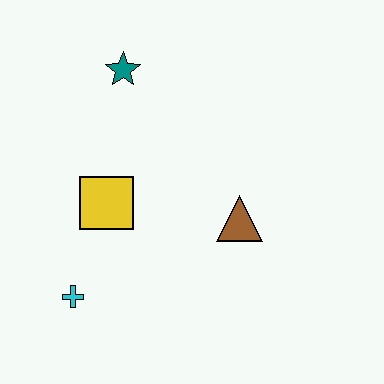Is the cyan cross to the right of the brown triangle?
No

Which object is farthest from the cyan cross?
The teal star is farthest from the cyan cross.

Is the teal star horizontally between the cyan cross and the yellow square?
No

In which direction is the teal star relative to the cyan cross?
The teal star is above the cyan cross.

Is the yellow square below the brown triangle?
No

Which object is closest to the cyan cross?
The yellow square is closest to the cyan cross.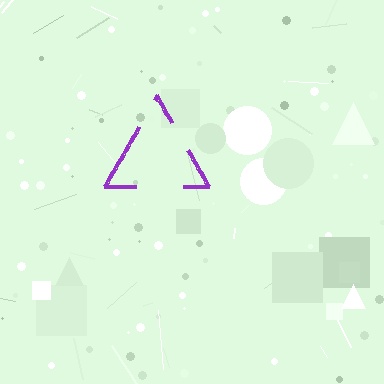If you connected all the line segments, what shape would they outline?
They would outline a triangle.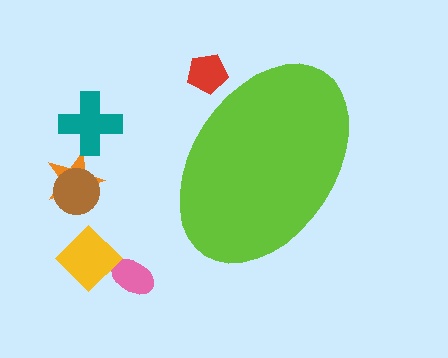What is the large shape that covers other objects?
A lime ellipse.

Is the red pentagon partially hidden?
Yes, the red pentagon is partially hidden behind the lime ellipse.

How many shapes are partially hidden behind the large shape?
1 shape is partially hidden.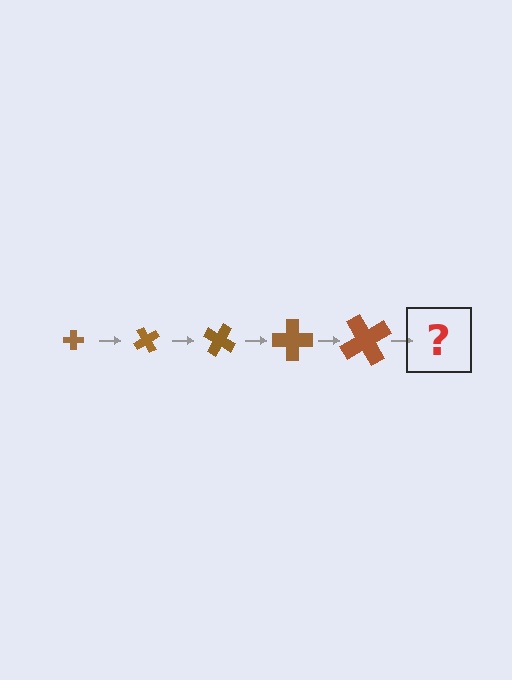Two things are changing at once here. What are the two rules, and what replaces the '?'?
The two rules are that the cross grows larger each step and it rotates 60 degrees each step. The '?' should be a cross, larger than the previous one and rotated 300 degrees from the start.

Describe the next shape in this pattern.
It should be a cross, larger than the previous one and rotated 300 degrees from the start.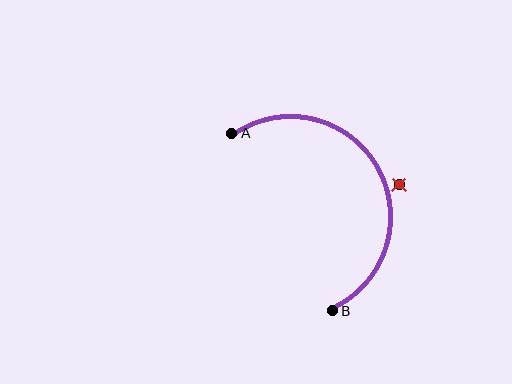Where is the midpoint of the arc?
The arc midpoint is the point on the curve farthest from the straight line joining A and B. It sits to the right of that line.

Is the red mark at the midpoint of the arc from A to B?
No — the red mark does not lie on the arc at all. It sits slightly outside the curve.